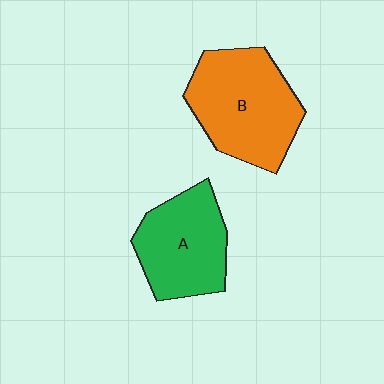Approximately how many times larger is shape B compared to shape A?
Approximately 1.2 times.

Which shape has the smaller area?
Shape A (green).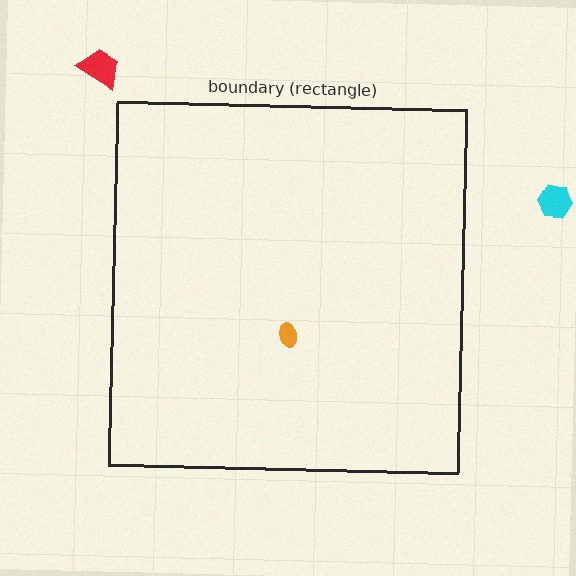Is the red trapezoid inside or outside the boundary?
Outside.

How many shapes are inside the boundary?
1 inside, 2 outside.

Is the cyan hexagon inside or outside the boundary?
Outside.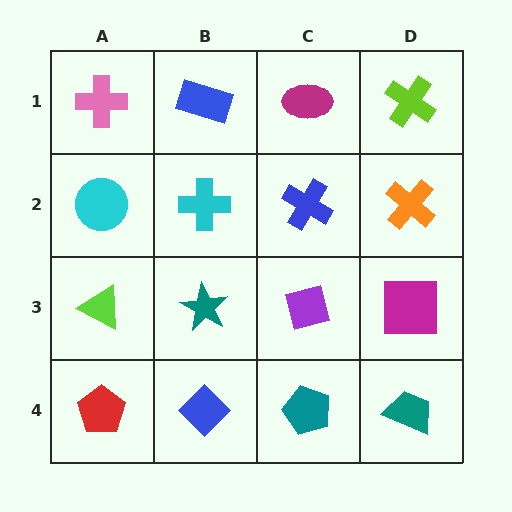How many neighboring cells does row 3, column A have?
3.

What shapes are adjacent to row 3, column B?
A cyan cross (row 2, column B), a blue diamond (row 4, column B), a lime triangle (row 3, column A), a purple diamond (row 3, column C).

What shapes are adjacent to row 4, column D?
A magenta square (row 3, column D), a teal pentagon (row 4, column C).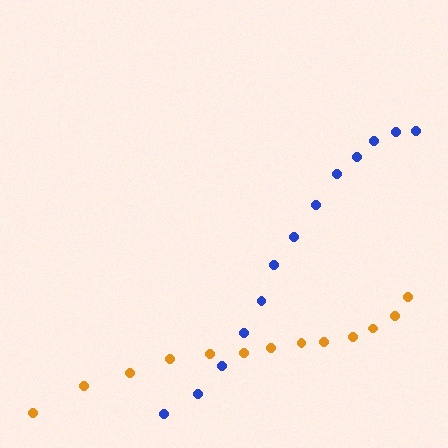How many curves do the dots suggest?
There are 2 distinct paths.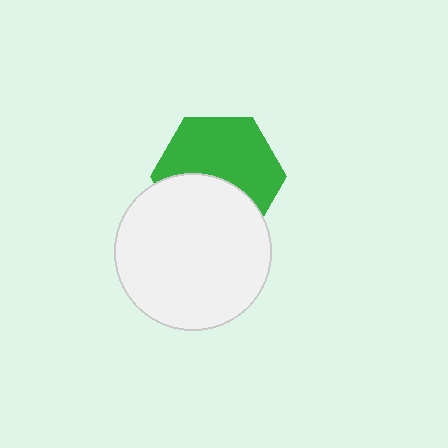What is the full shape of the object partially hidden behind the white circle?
The partially hidden object is a green hexagon.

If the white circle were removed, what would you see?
You would see the complete green hexagon.